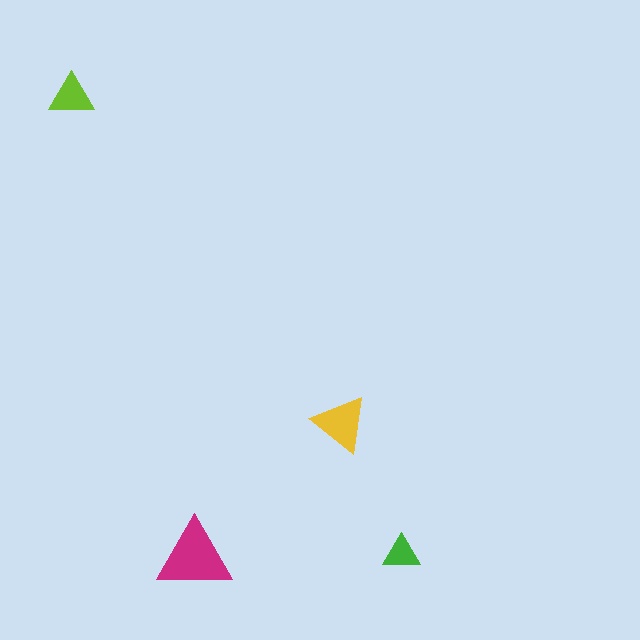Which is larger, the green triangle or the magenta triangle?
The magenta one.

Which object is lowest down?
The magenta triangle is bottommost.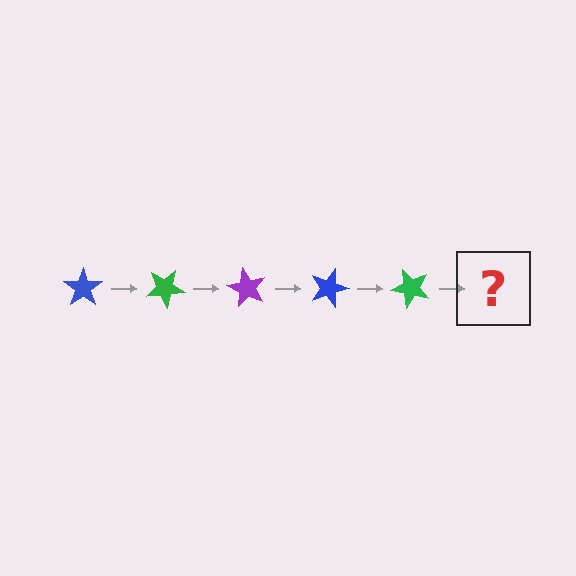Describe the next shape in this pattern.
It should be a purple star, rotated 150 degrees from the start.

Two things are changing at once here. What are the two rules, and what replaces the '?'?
The two rules are that it rotates 30 degrees each step and the color cycles through blue, green, and purple. The '?' should be a purple star, rotated 150 degrees from the start.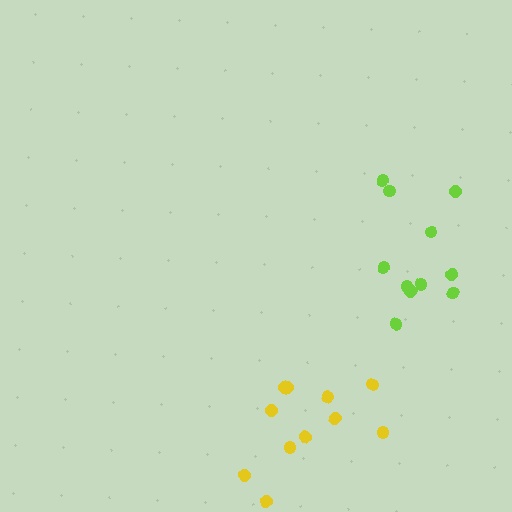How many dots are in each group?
Group 1: 11 dots, Group 2: 11 dots (22 total).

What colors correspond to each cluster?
The clusters are colored: lime, yellow.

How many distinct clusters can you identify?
There are 2 distinct clusters.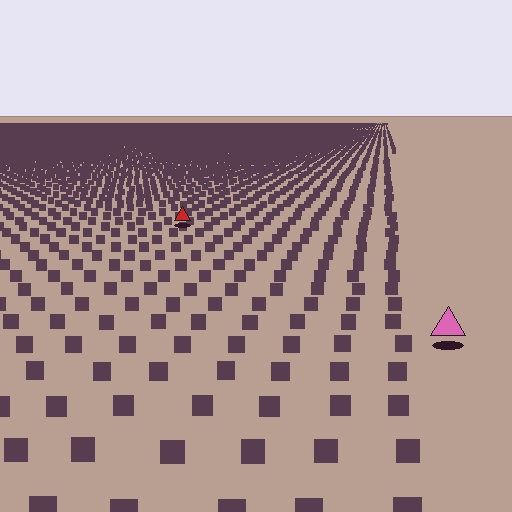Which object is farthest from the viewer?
The red triangle is farthest from the viewer. It appears smaller and the ground texture around it is denser.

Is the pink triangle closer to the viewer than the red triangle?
Yes. The pink triangle is closer — you can tell from the texture gradient: the ground texture is coarser near it.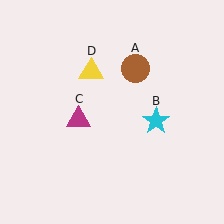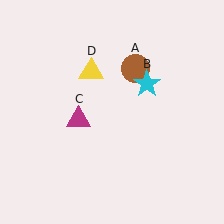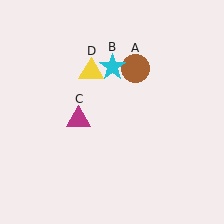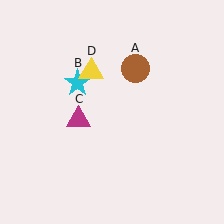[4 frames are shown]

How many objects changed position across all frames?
1 object changed position: cyan star (object B).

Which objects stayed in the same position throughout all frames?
Brown circle (object A) and magenta triangle (object C) and yellow triangle (object D) remained stationary.